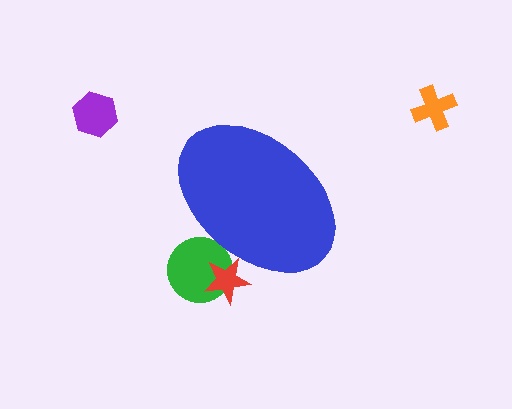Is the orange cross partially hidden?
No, the orange cross is fully visible.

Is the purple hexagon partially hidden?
No, the purple hexagon is fully visible.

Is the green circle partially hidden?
Yes, the green circle is partially hidden behind the blue ellipse.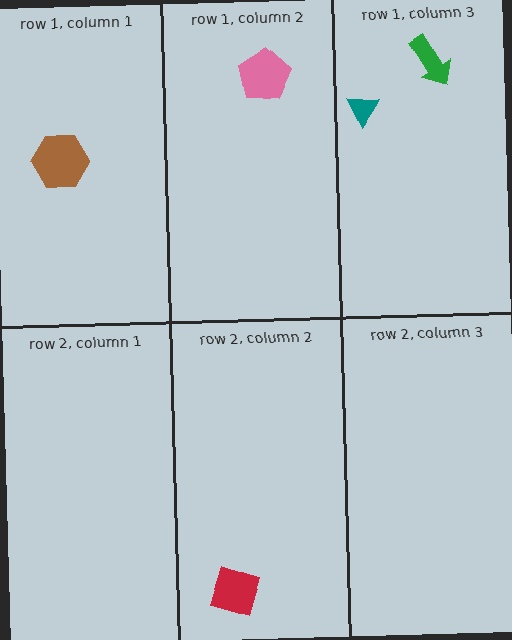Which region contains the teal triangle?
The row 1, column 3 region.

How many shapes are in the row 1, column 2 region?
1.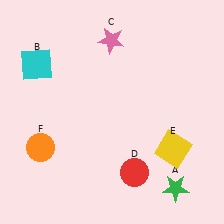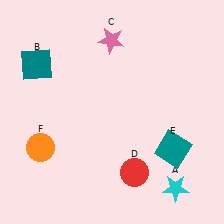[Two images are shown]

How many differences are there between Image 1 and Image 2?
There are 3 differences between the two images.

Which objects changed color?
A changed from green to cyan. B changed from cyan to teal. E changed from yellow to teal.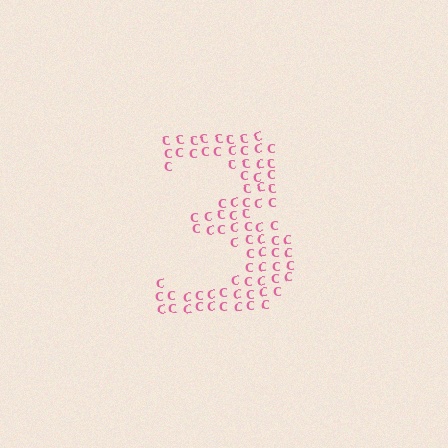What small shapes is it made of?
It is made of small letter C's.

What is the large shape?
The large shape is the digit 3.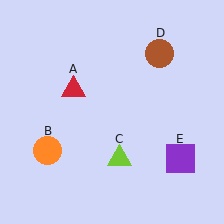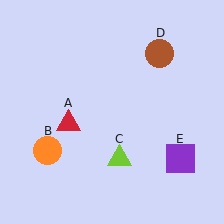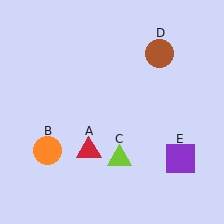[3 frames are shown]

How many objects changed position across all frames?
1 object changed position: red triangle (object A).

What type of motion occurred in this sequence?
The red triangle (object A) rotated counterclockwise around the center of the scene.